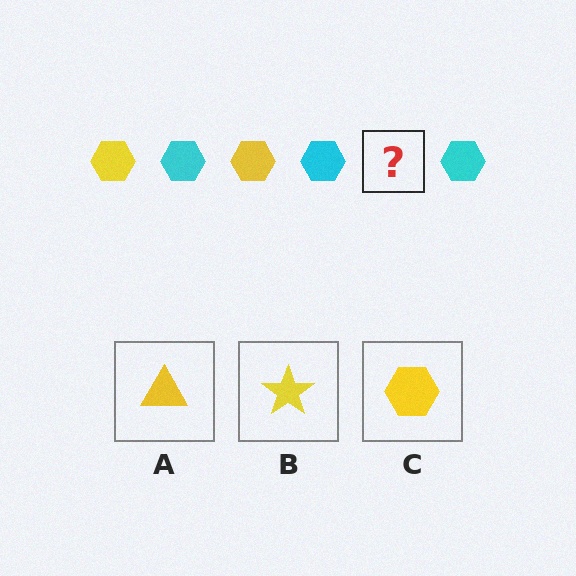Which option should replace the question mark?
Option C.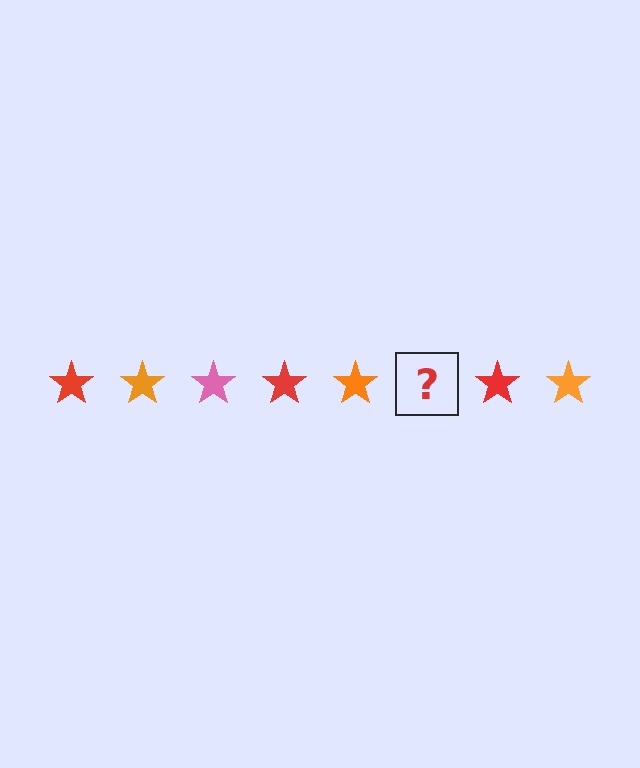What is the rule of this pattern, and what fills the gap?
The rule is that the pattern cycles through red, orange, pink stars. The gap should be filled with a pink star.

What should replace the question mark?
The question mark should be replaced with a pink star.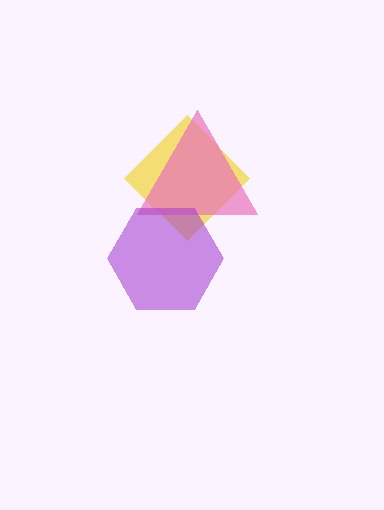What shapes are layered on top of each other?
The layered shapes are: a yellow diamond, a pink triangle, a purple hexagon.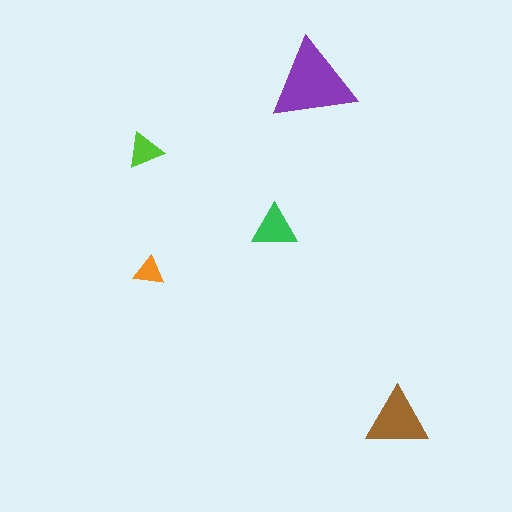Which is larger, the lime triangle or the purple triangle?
The purple one.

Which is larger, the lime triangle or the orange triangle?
The lime one.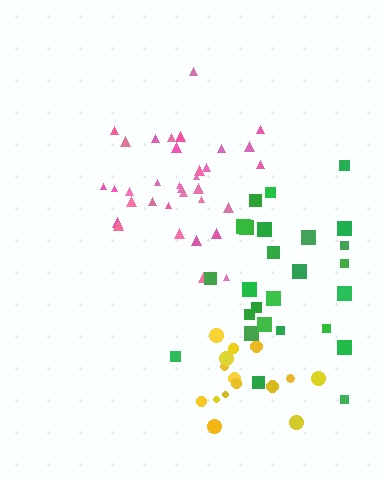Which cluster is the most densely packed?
Pink.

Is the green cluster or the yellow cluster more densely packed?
Yellow.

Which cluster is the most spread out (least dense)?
Green.